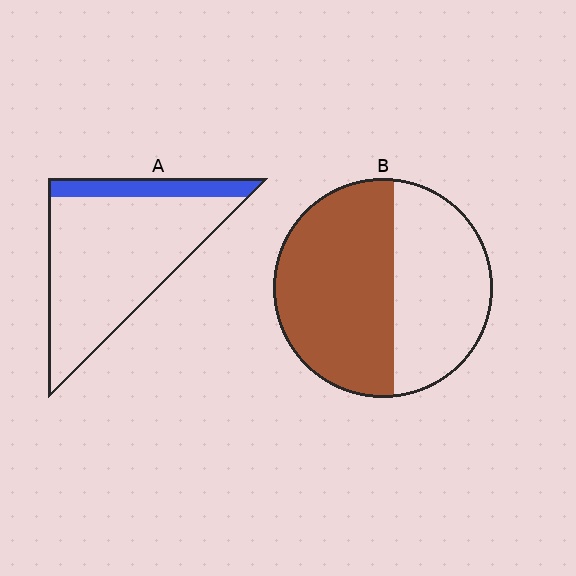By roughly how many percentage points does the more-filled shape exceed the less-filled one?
By roughly 40 percentage points (B over A).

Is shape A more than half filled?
No.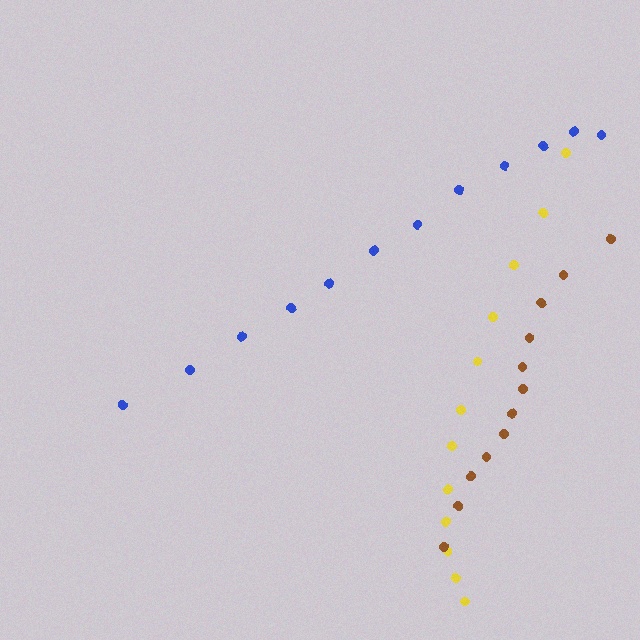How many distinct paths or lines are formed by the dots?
There are 3 distinct paths.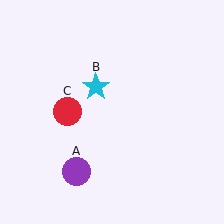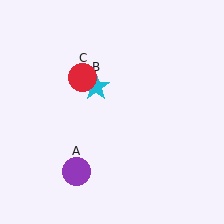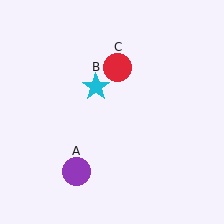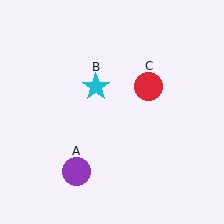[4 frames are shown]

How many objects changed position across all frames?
1 object changed position: red circle (object C).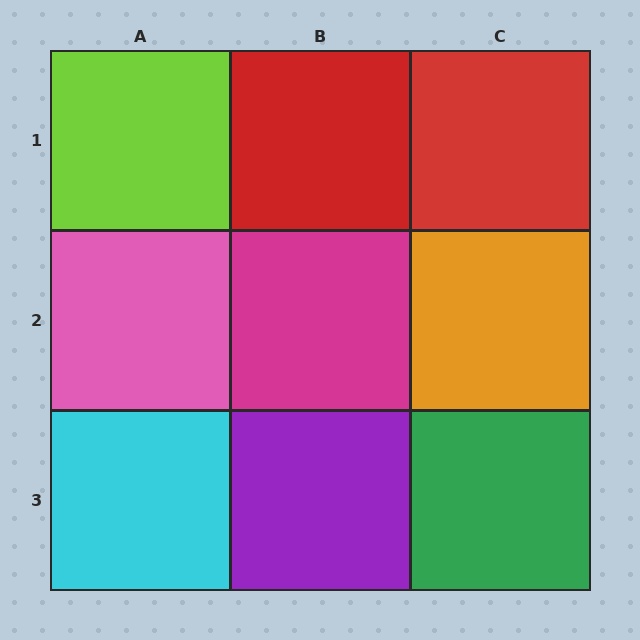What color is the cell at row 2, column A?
Pink.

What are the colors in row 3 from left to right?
Cyan, purple, green.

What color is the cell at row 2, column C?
Orange.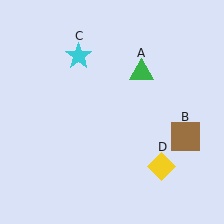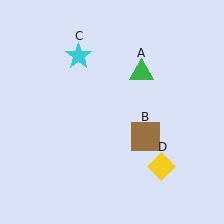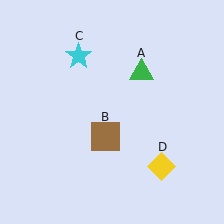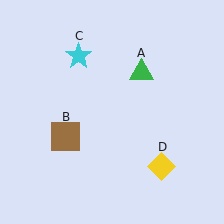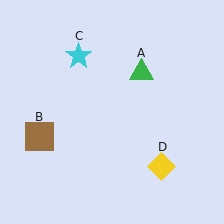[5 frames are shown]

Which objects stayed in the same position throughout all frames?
Green triangle (object A) and cyan star (object C) and yellow diamond (object D) remained stationary.